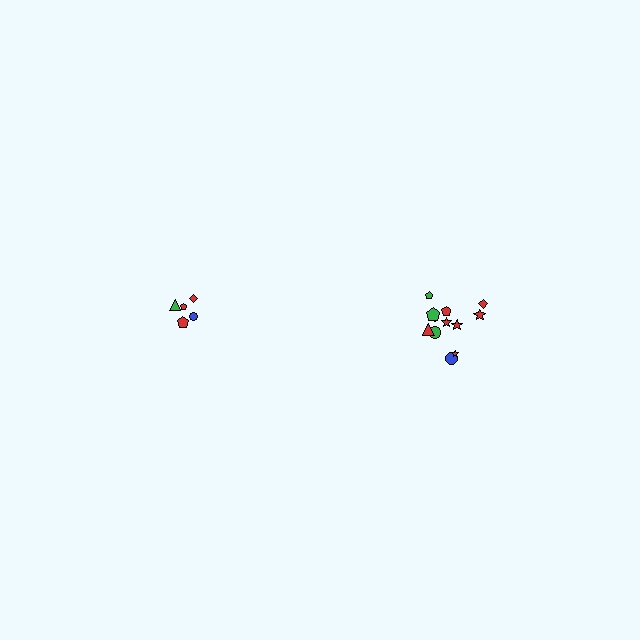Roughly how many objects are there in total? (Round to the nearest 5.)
Roughly 15 objects in total.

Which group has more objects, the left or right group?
The right group.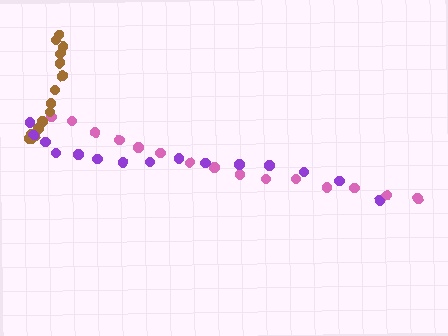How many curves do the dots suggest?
There are 3 distinct paths.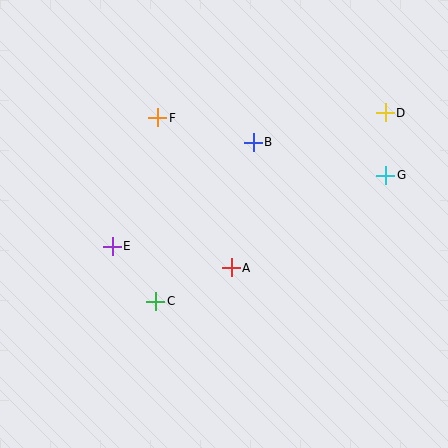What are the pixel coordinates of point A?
Point A is at (231, 268).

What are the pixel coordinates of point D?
Point D is at (385, 113).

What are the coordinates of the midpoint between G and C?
The midpoint between G and C is at (271, 238).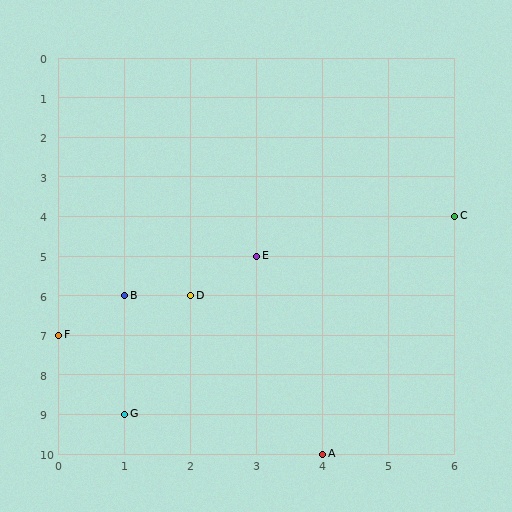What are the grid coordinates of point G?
Point G is at grid coordinates (1, 9).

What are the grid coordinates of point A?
Point A is at grid coordinates (4, 10).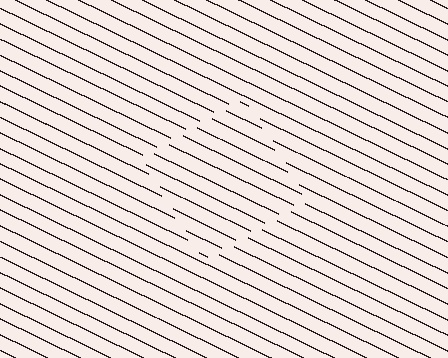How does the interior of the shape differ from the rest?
The interior of the shape contains the same grating, shifted by half a period — the contour is defined by the phase discontinuity where line-ends from the inner and outer gratings abut.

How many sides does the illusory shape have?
4 sides — the line-ends trace a square.